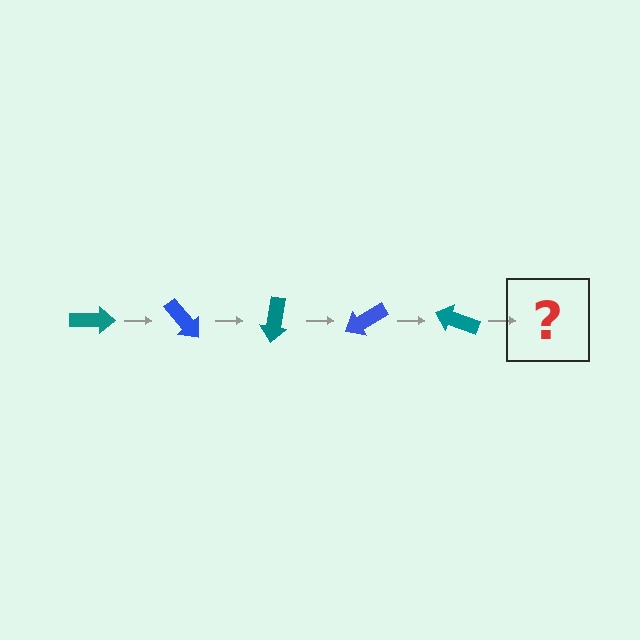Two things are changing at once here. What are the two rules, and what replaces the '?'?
The two rules are that it rotates 50 degrees each step and the color cycles through teal and blue. The '?' should be a blue arrow, rotated 250 degrees from the start.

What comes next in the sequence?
The next element should be a blue arrow, rotated 250 degrees from the start.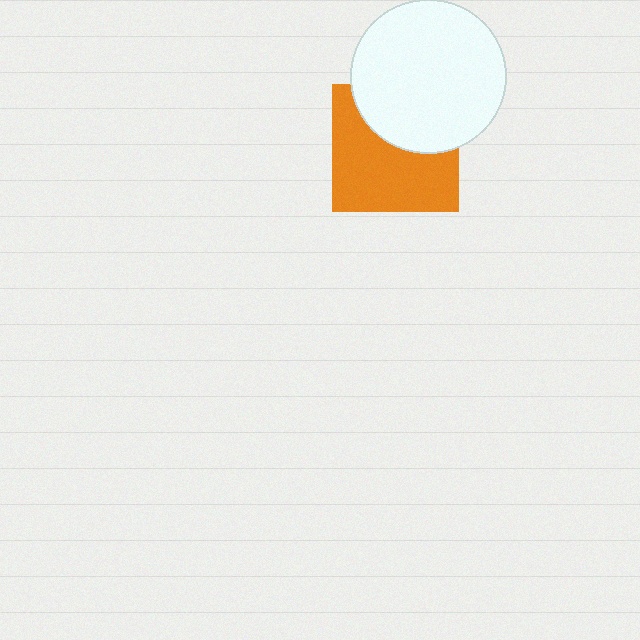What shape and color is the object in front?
The object in front is a white circle.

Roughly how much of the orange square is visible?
About half of it is visible (roughly 61%).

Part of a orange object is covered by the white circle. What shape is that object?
It is a square.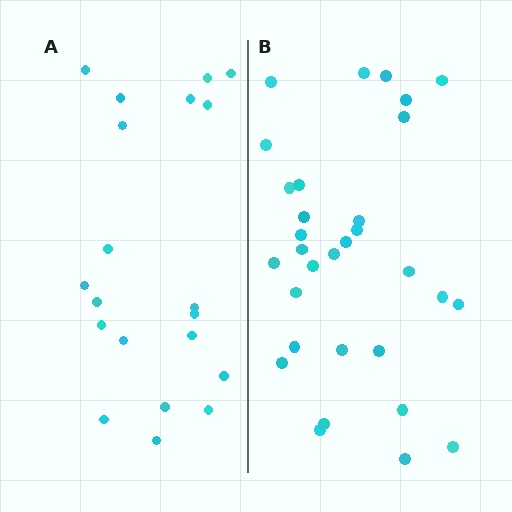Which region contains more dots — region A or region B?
Region B (the right region) has more dots.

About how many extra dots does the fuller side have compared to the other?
Region B has roughly 12 or so more dots than region A.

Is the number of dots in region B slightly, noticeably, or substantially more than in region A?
Region B has substantially more. The ratio is roughly 1.6 to 1.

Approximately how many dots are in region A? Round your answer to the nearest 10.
About 20 dots.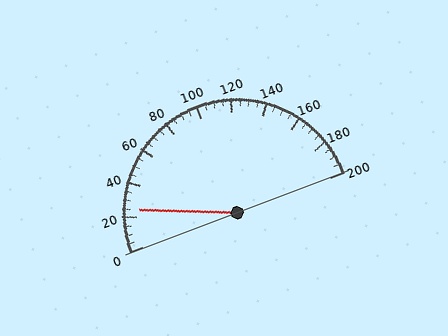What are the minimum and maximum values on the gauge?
The gauge ranges from 0 to 200.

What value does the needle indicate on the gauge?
The needle indicates approximately 25.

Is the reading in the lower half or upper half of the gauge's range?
The reading is in the lower half of the range (0 to 200).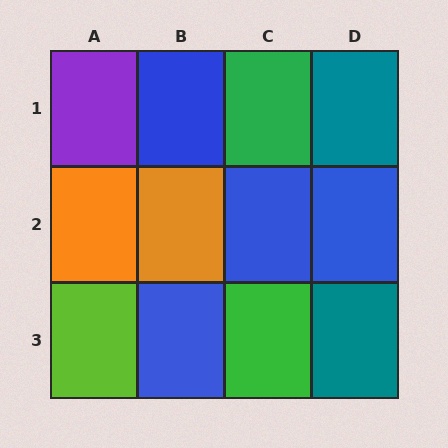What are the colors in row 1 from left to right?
Purple, blue, green, teal.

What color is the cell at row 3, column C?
Green.